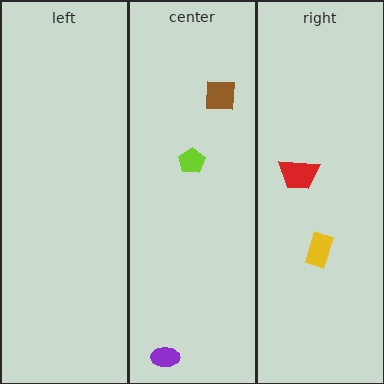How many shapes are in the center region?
3.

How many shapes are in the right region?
2.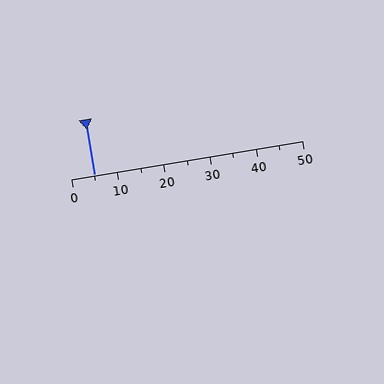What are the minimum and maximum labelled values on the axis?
The axis runs from 0 to 50.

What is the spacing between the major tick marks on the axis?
The major ticks are spaced 10 apart.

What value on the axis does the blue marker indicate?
The marker indicates approximately 5.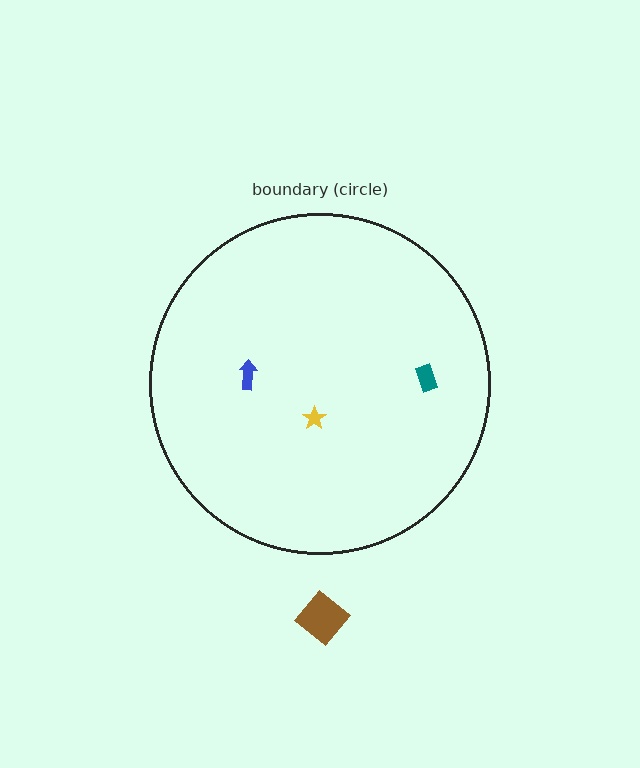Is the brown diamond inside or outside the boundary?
Outside.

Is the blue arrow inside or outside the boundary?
Inside.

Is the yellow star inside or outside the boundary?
Inside.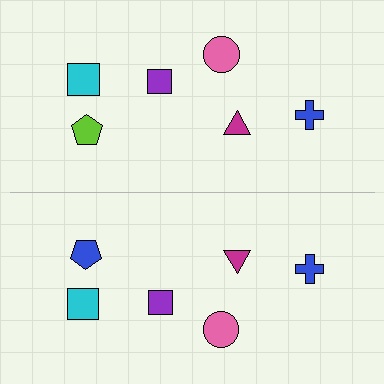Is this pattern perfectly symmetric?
No, the pattern is not perfectly symmetric. The blue pentagon on the bottom side breaks the symmetry — its mirror counterpart is lime.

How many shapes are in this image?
There are 12 shapes in this image.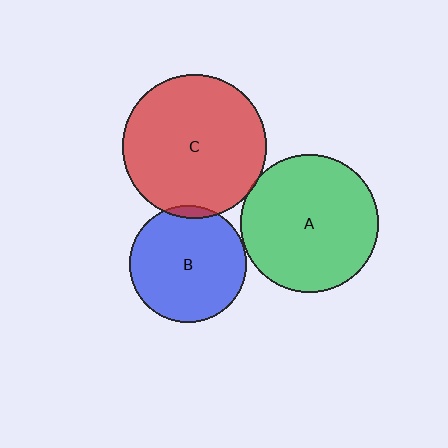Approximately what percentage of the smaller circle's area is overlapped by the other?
Approximately 5%.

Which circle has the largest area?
Circle C (red).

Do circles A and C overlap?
Yes.